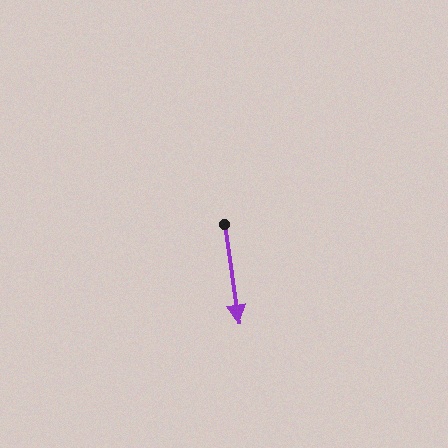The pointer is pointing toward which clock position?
Roughly 6 o'clock.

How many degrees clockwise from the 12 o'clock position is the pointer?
Approximately 172 degrees.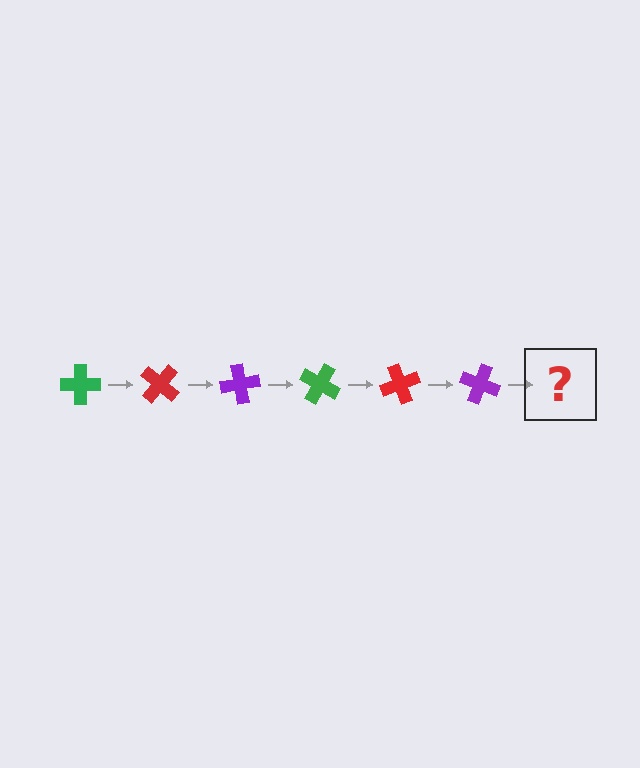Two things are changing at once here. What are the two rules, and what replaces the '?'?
The two rules are that it rotates 40 degrees each step and the color cycles through green, red, and purple. The '?' should be a green cross, rotated 240 degrees from the start.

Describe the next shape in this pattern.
It should be a green cross, rotated 240 degrees from the start.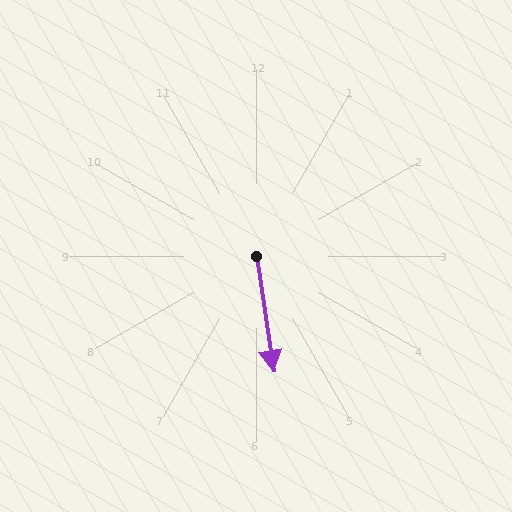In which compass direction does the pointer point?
South.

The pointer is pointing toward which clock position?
Roughly 6 o'clock.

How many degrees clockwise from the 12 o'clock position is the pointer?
Approximately 171 degrees.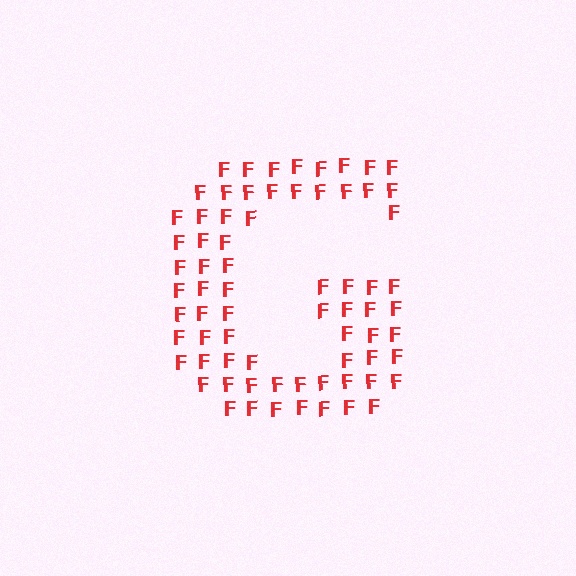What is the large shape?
The large shape is the letter G.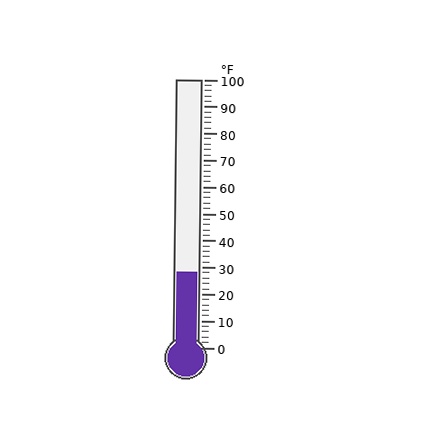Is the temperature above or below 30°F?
The temperature is below 30°F.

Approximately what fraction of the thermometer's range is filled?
The thermometer is filled to approximately 30% of its range.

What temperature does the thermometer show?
The thermometer shows approximately 28°F.